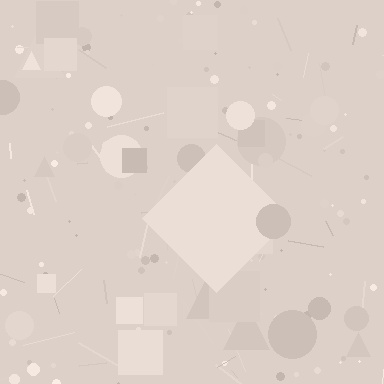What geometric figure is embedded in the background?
A diamond is embedded in the background.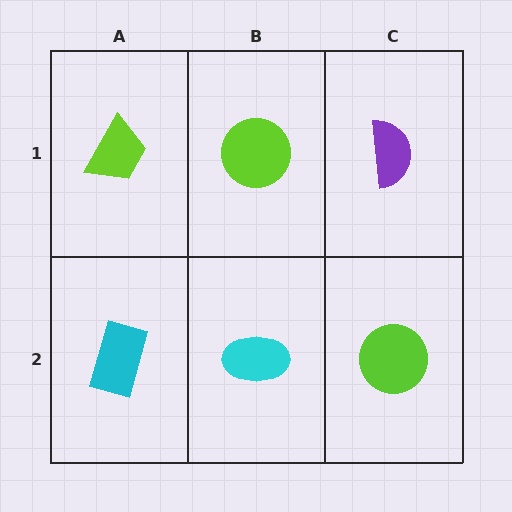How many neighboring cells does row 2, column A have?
2.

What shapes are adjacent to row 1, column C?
A lime circle (row 2, column C), a lime circle (row 1, column B).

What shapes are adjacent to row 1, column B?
A cyan ellipse (row 2, column B), a lime trapezoid (row 1, column A), a purple semicircle (row 1, column C).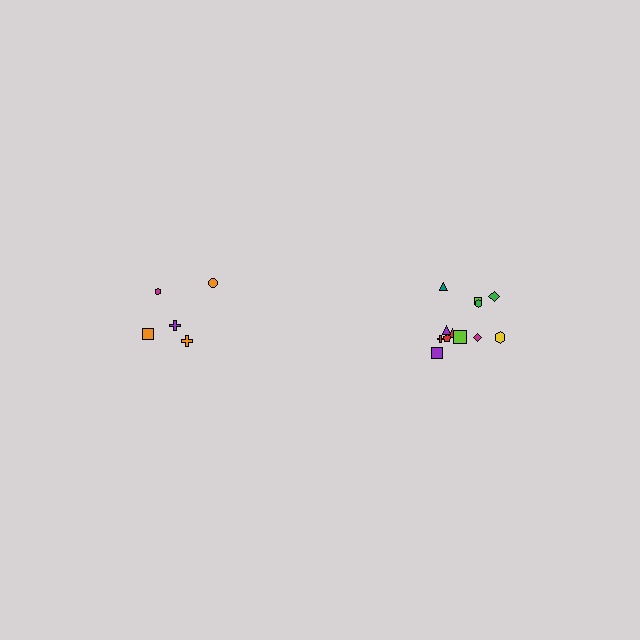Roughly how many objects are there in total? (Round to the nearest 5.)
Roughly 15 objects in total.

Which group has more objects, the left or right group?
The right group.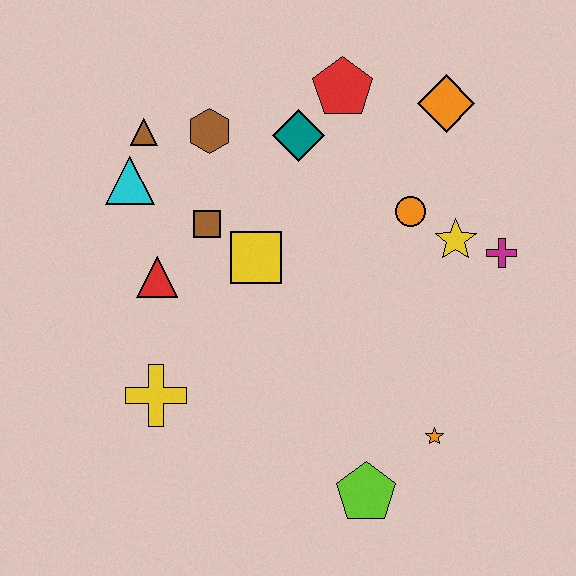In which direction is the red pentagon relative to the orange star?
The red pentagon is above the orange star.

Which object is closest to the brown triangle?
The cyan triangle is closest to the brown triangle.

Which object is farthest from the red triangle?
The magenta cross is farthest from the red triangle.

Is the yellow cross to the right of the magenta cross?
No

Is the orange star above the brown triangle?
No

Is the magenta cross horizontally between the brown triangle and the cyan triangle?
No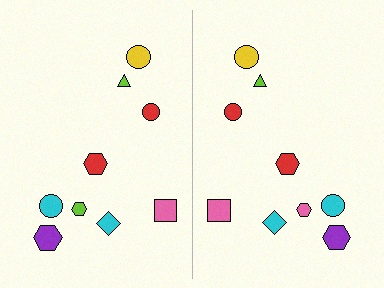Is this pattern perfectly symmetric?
No, the pattern is not perfectly symmetric. The pink hexagon on the right side breaks the symmetry — its mirror counterpart is lime.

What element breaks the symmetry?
The pink hexagon on the right side breaks the symmetry — its mirror counterpart is lime.